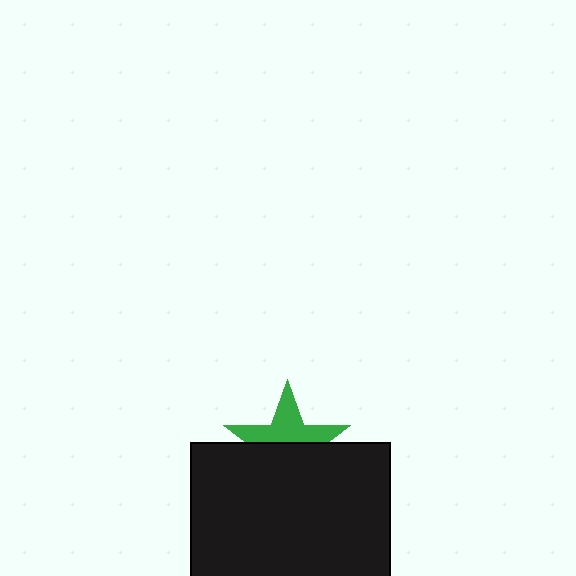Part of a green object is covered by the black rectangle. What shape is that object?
It is a star.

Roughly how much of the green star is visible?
About half of it is visible (roughly 47%).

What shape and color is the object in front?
The object in front is a black rectangle.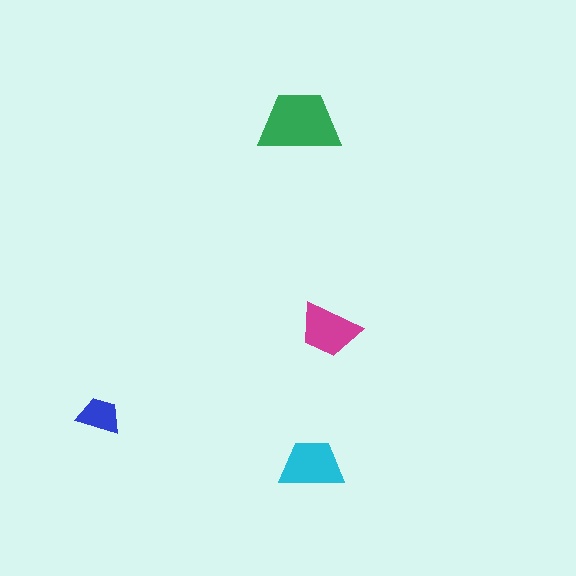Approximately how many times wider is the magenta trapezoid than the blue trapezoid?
About 1.5 times wider.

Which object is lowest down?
The cyan trapezoid is bottommost.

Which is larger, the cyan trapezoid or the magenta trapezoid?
The cyan one.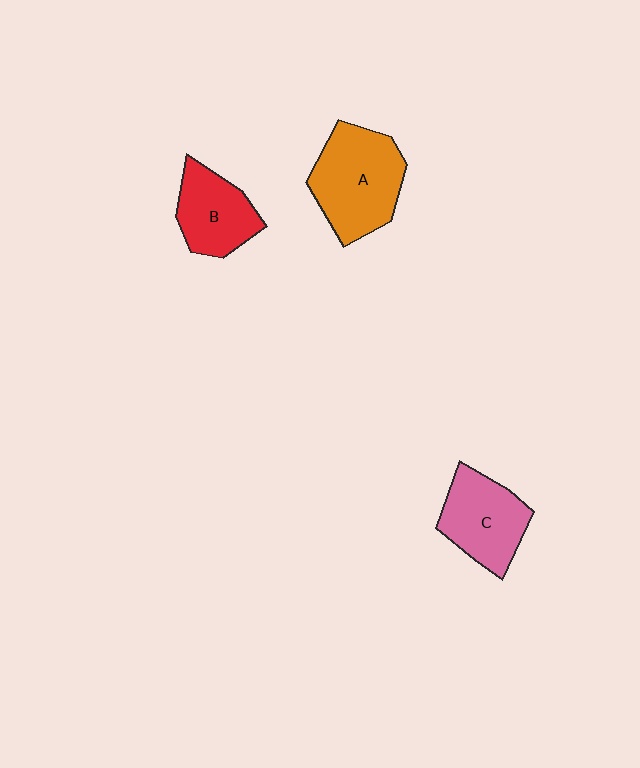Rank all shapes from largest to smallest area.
From largest to smallest: A (orange), C (pink), B (red).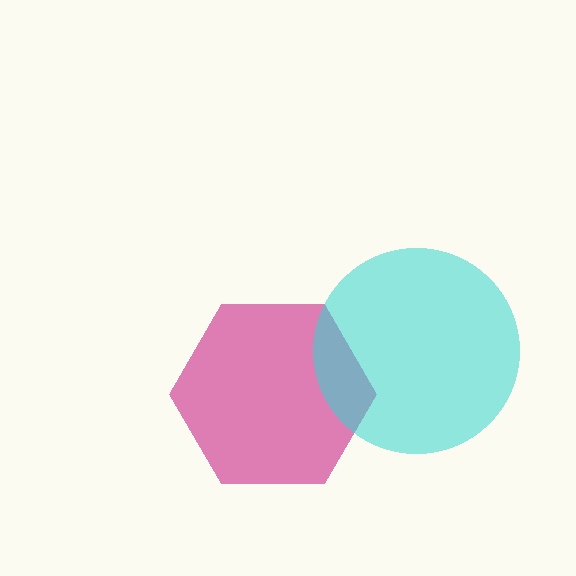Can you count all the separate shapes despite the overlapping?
Yes, there are 2 separate shapes.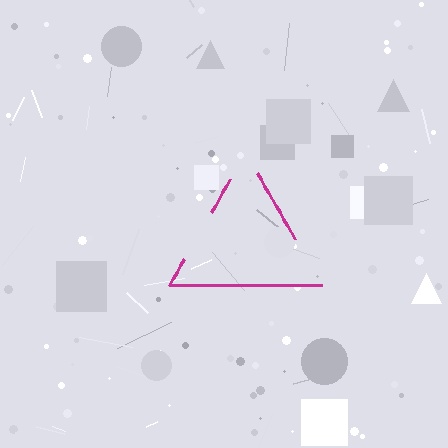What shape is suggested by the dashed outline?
The dashed outline suggests a triangle.